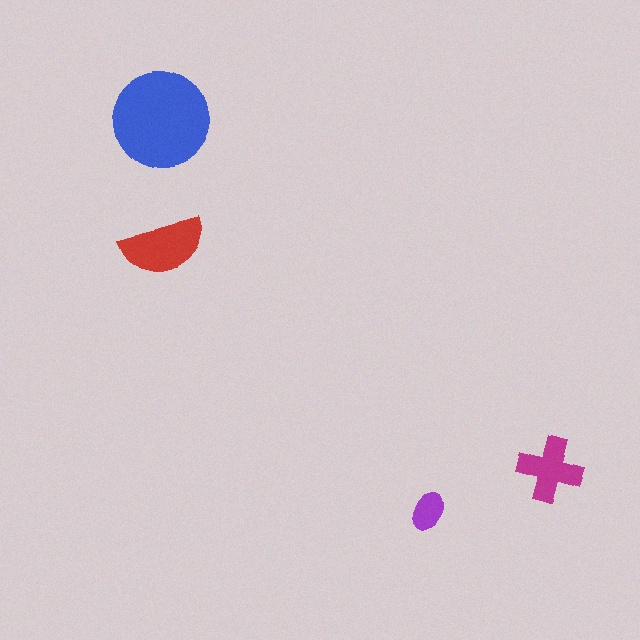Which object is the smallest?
The purple ellipse.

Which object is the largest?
The blue circle.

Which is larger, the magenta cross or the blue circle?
The blue circle.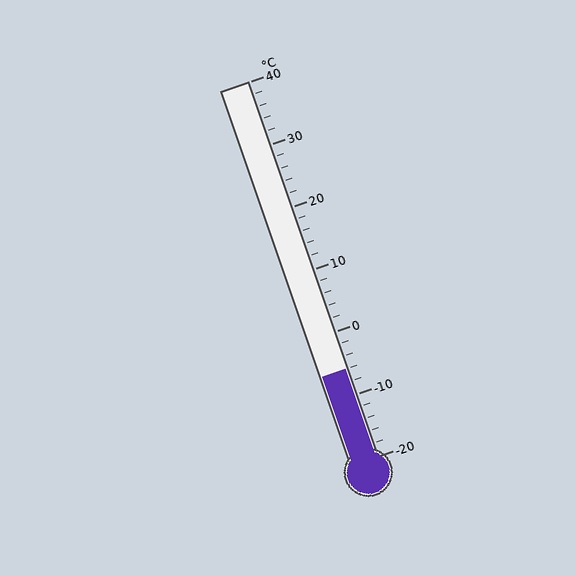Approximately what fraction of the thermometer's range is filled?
The thermometer is filled to approximately 25% of its range.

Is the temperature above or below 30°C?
The temperature is below 30°C.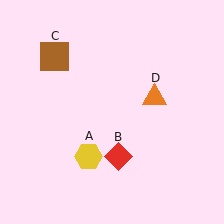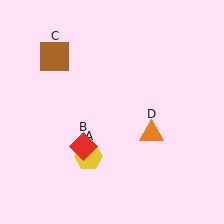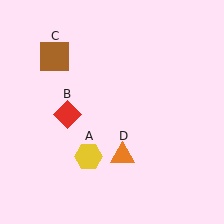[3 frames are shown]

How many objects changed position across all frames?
2 objects changed position: red diamond (object B), orange triangle (object D).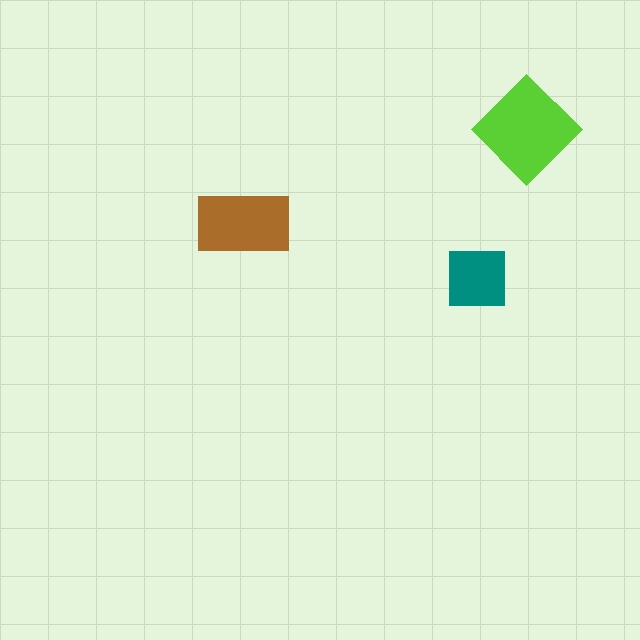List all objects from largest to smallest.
The lime diamond, the brown rectangle, the teal square.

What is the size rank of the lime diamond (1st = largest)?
1st.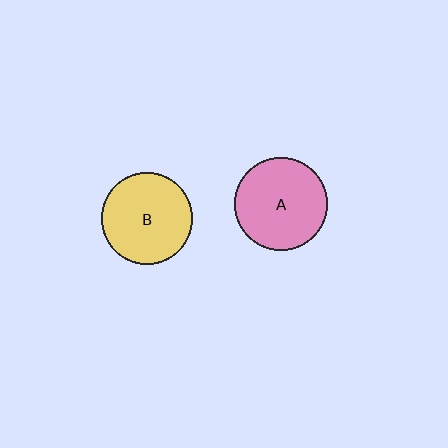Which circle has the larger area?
Circle A (pink).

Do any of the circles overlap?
No, none of the circles overlap.